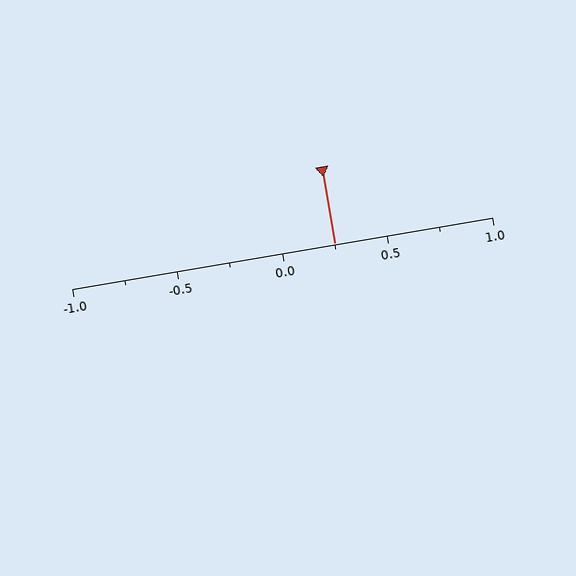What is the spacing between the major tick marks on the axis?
The major ticks are spaced 0.5 apart.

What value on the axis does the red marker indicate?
The marker indicates approximately 0.25.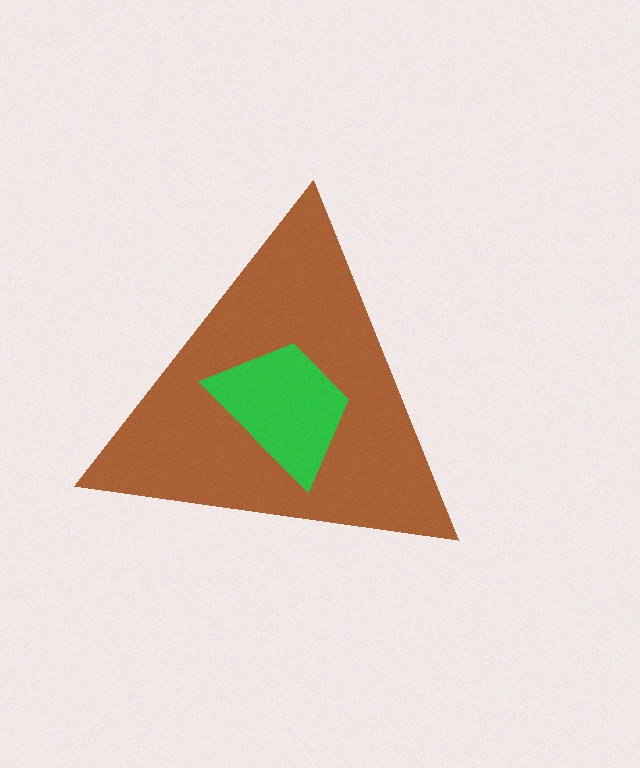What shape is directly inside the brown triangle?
The green trapezoid.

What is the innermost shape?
The green trapezoid.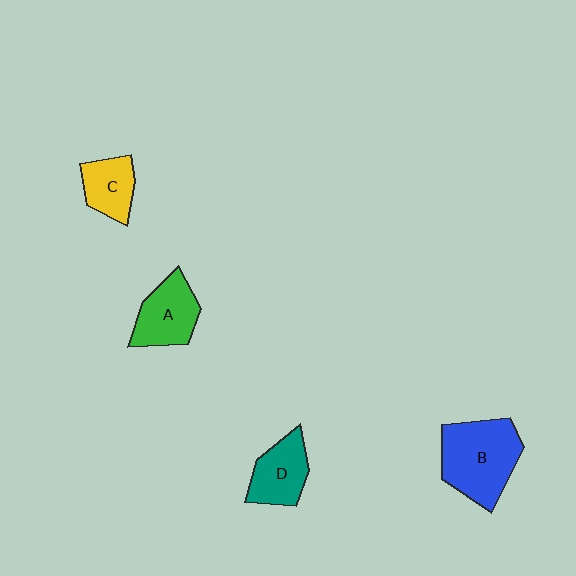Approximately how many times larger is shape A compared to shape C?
Approximately 1.3 times.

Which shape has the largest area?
Shape B (blue).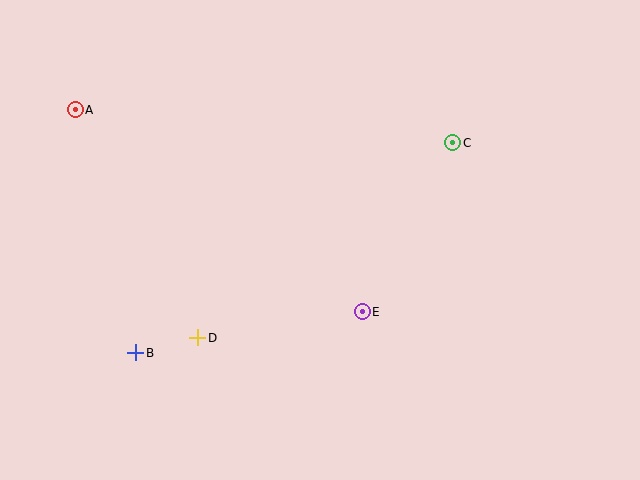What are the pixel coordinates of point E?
Point E is at (362, 312).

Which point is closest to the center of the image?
Point E at (362, 312) is closest to the center.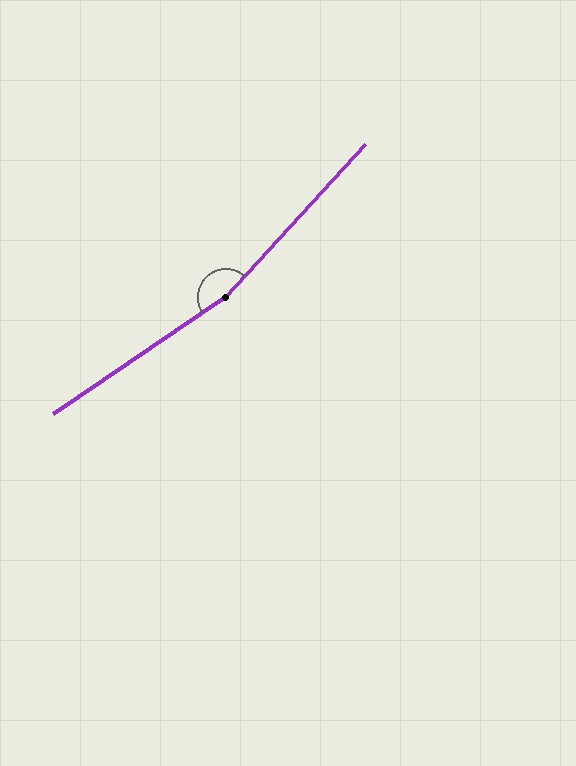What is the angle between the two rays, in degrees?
Approximately 167 degrees.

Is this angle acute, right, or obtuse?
It is obtuse.